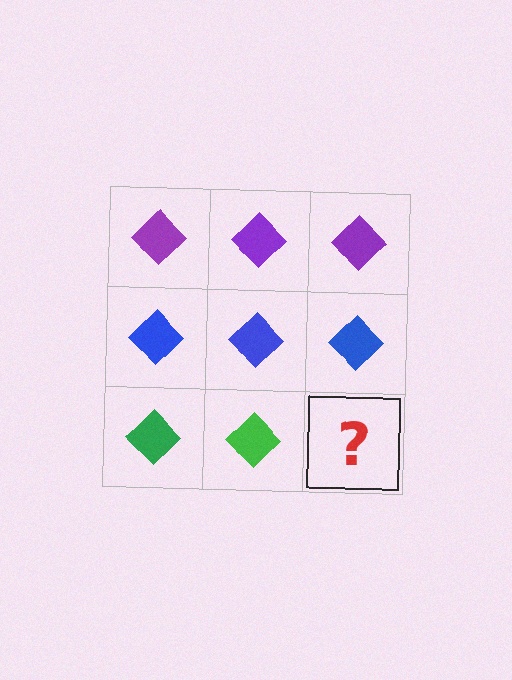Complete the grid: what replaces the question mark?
The question mark should be replaced with a green diamond.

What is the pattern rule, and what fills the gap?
The rule is that each row has a consistent color. The gap should be filled with a green diamond.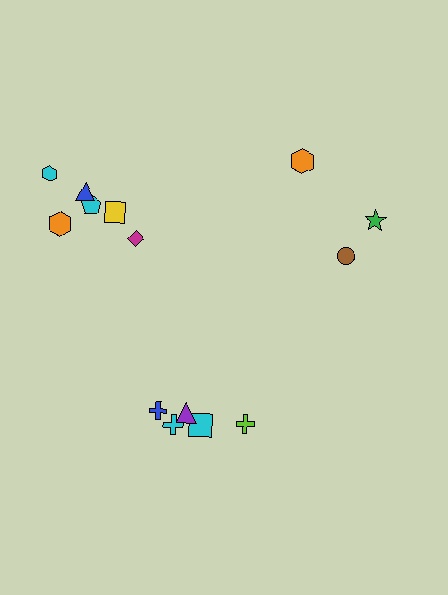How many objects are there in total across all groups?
There are 14 objects.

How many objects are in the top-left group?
There are 6 objects.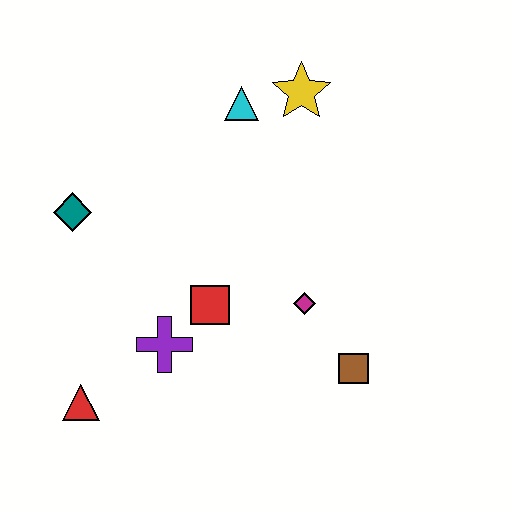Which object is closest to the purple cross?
The red square is closest to the purple cross.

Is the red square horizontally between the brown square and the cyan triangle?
No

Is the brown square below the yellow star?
Yes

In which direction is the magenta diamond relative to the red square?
The magenta diamond is to the right of the red square.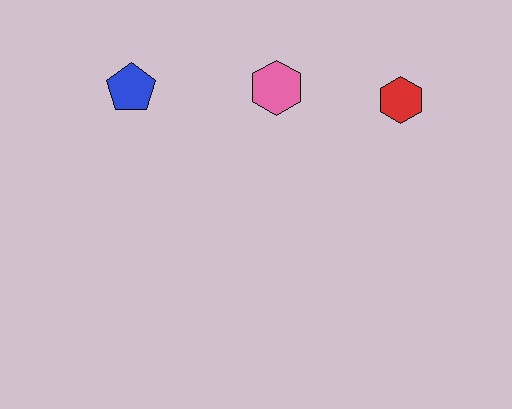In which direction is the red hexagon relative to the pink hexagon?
The red hexagon is to the right of the pink hexagon.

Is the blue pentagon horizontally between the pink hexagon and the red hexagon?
No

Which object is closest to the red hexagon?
The pink hexagon is closest to the red hexagon.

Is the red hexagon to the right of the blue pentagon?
Yes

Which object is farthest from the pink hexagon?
The blue pentagon is farthest from the pink hexagon.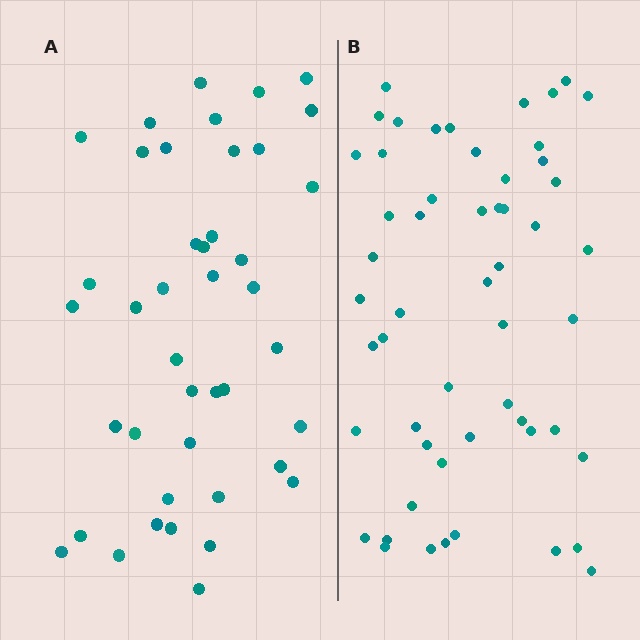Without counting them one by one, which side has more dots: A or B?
Region B (the right region) has more dots.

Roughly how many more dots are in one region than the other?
Region B has roughly 12 or so more dots than region A.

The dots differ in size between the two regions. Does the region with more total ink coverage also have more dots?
No. Region A has more total ink coverage because its dots are larger, but region B actually contains more individual dots. Total area can be misleading — the number of items is what matters here.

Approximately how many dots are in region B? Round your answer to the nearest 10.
About 50 dots. (The exact count is 54, which rounds to 50.)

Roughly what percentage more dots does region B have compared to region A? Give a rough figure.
About 30% more.